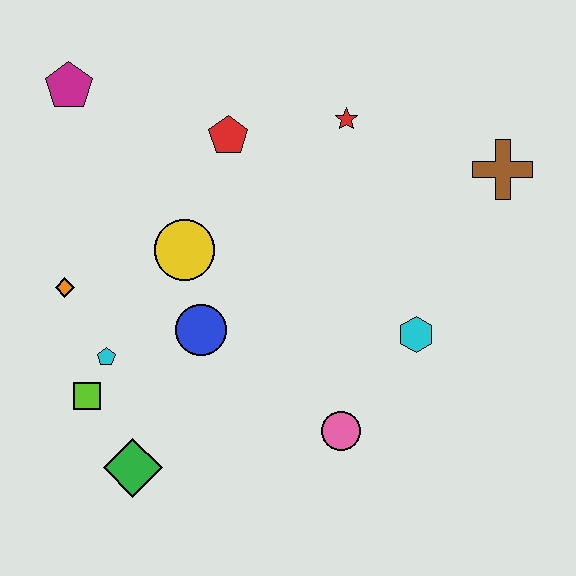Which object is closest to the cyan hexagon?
The pink circle is closest to the cyan hexagon.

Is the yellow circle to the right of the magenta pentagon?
Yes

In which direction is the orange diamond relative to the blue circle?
The orange diamond is to the left of the blue circle.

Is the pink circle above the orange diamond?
No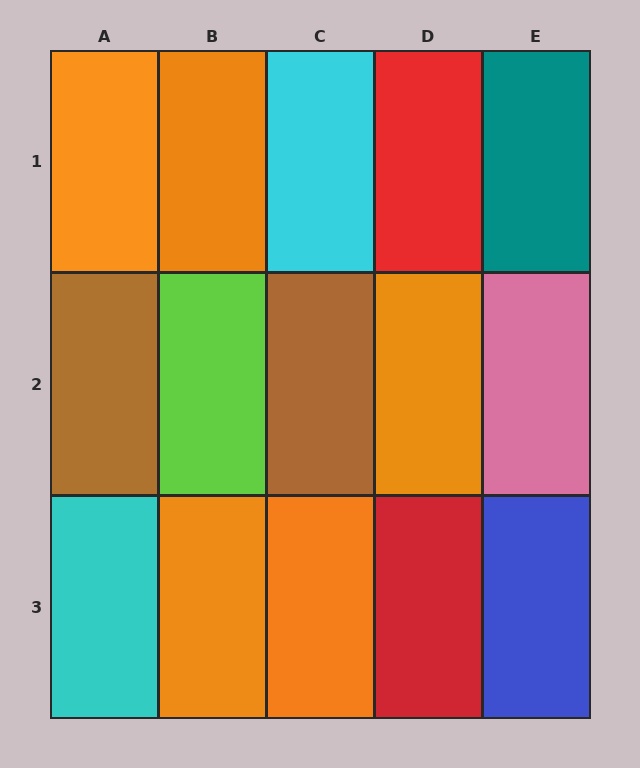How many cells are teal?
1 cell is teal.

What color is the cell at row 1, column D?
Red.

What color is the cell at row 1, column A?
Orange.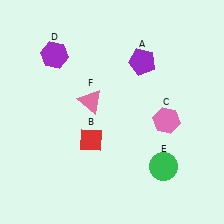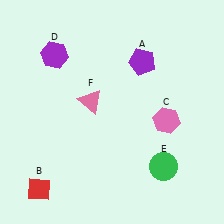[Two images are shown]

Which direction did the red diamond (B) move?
The red diamond (B) moved left.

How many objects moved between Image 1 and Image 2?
1 object moved between the two images.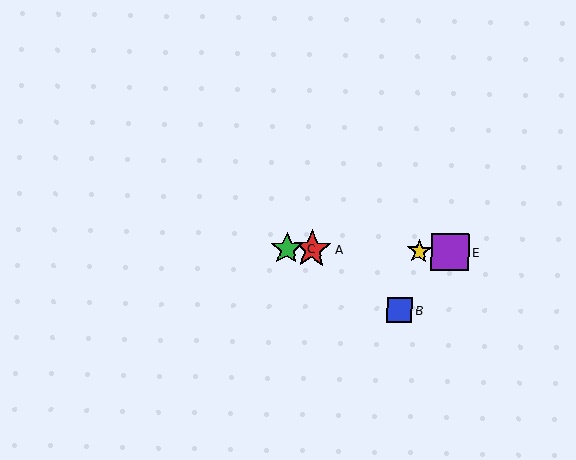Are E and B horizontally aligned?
No, E is at y≈252 and B is at y≈310.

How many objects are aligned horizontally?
4 objects (A, C, D, E) are aligned horizontally.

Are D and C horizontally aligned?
Yes, both are at y≈251.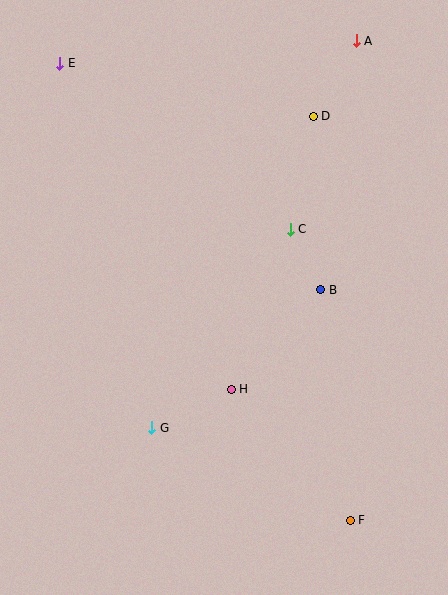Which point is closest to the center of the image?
Point H at (231, 389) is closest to the center.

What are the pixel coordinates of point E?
Point E is at (60, 63).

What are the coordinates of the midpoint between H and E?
The midpoint between H and E is at (146, 226).